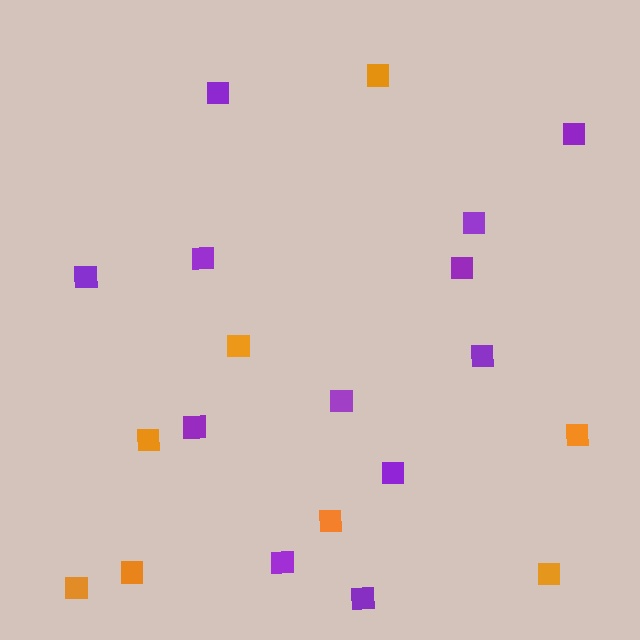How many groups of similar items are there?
There are 2 groups: one group of orange squares (8) and one group of purple squares (12).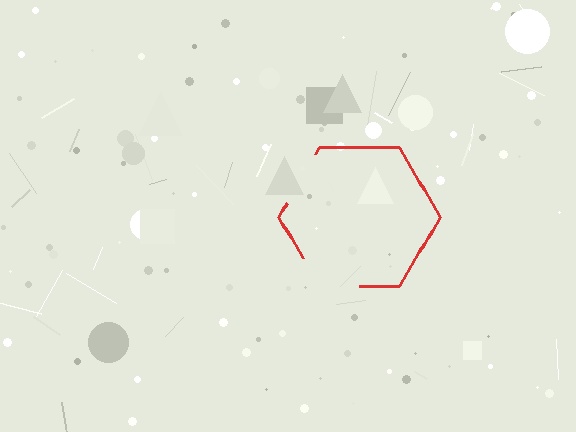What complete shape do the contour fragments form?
The contour fragments form a hexagon.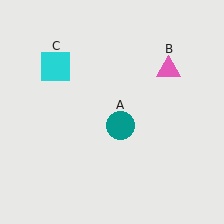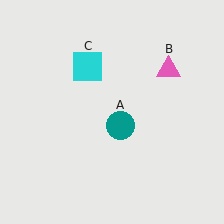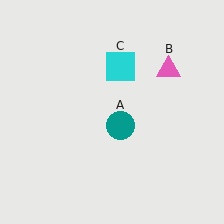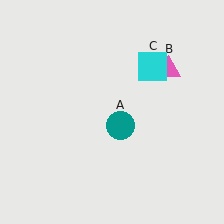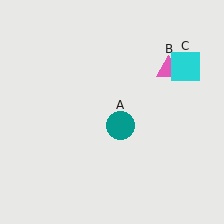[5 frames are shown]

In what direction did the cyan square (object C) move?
The cyan square (object C) moved right.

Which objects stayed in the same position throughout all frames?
Teal circle (object A) and pink triangle (object B) remained stationary.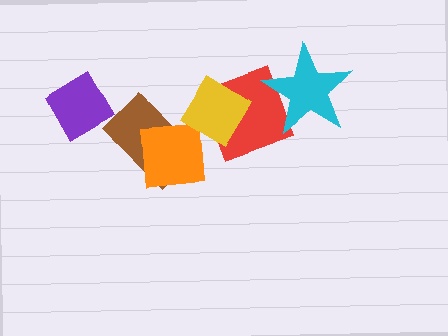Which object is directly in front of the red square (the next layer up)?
The yellow diamond is directly in front of the red square.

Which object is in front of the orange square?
The yellow diamond is in front of the orange square.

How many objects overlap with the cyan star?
1 object overlaps with the cyan star.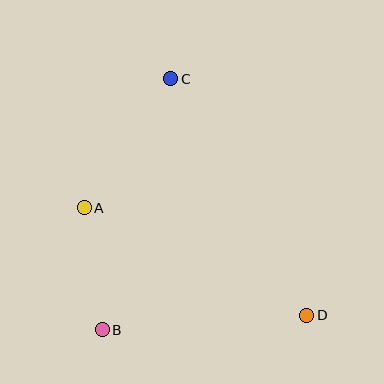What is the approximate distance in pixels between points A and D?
The distance between A and D is approximately 247 pixels.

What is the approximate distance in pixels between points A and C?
The distance between A and C is approximately 155 pixels.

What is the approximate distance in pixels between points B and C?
The distance between B and C is approximately 260 pixels.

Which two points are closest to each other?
Points A and B are closest to each other.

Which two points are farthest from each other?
Points C and D are farthest from each other.